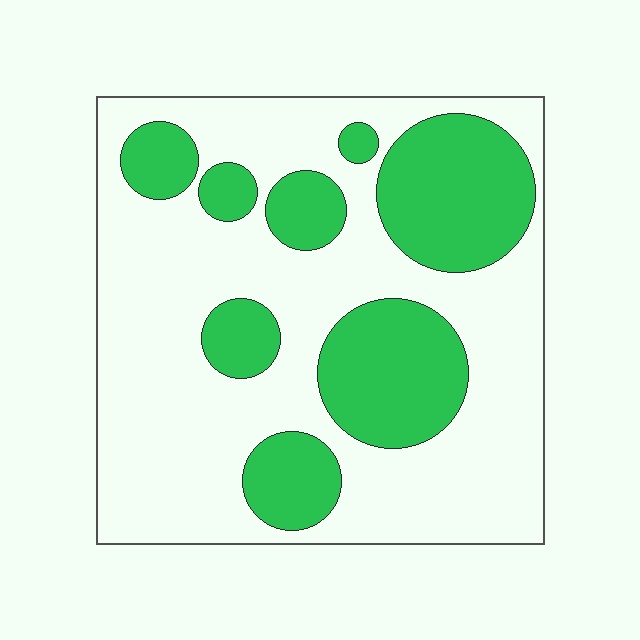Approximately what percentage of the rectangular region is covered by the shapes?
Approximately 30%.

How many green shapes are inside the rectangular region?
8.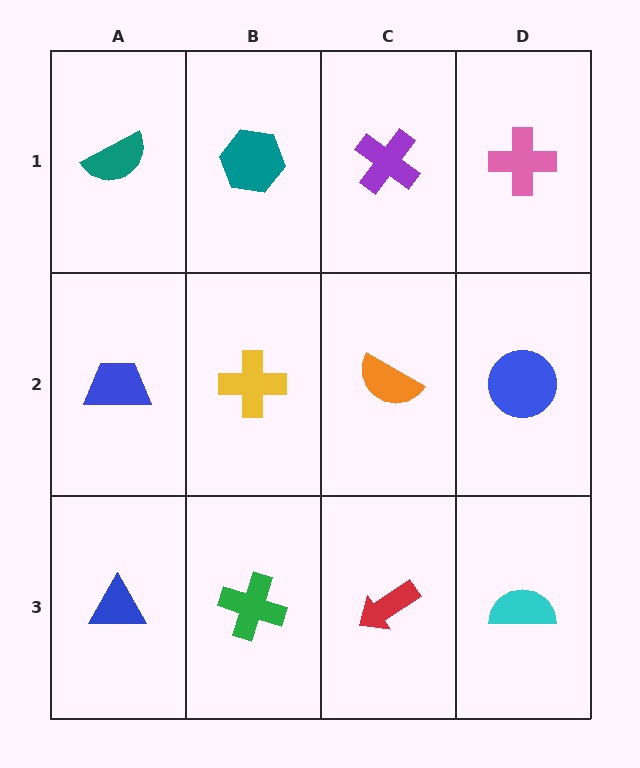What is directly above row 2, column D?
A pink cross.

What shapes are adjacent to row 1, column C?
An orange semicircle (row 2, column C), a teal hexagon (row 1, column B), a pink cross (row 1, column D).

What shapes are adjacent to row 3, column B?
A yellow cross (row 2, column B), a blue triangle (row 3, column A), a red arrow (row 3, column C).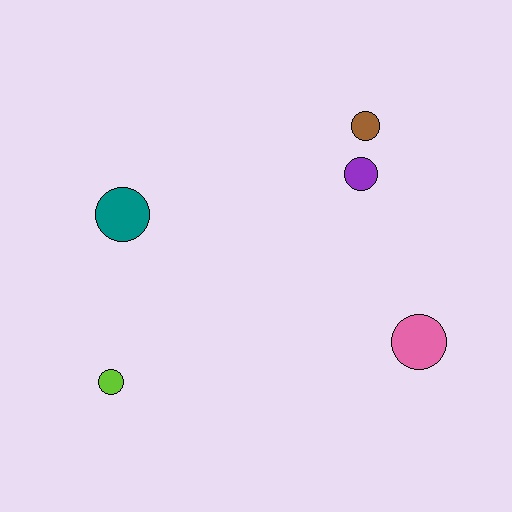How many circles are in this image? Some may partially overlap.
There are 5 circles.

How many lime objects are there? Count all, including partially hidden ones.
There is 1 lime object.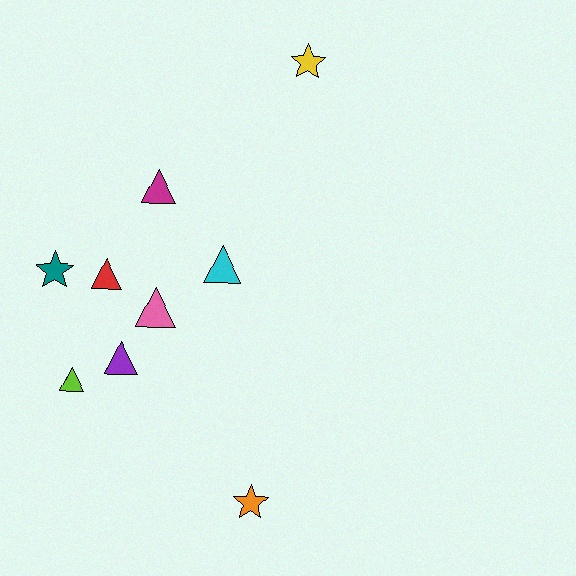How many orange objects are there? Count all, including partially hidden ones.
There is 1 orange object.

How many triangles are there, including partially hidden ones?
There are 6 triangles.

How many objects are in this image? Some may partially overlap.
There are 9 objects.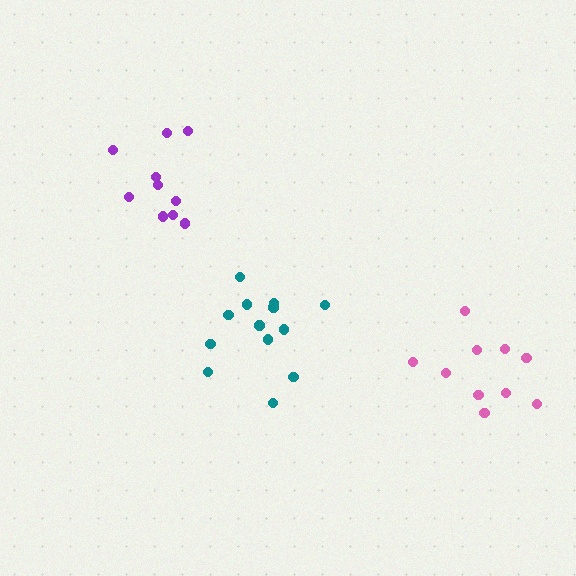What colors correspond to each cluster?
The clusters are colored: teal, purple, pink.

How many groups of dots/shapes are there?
There are 3 groups.